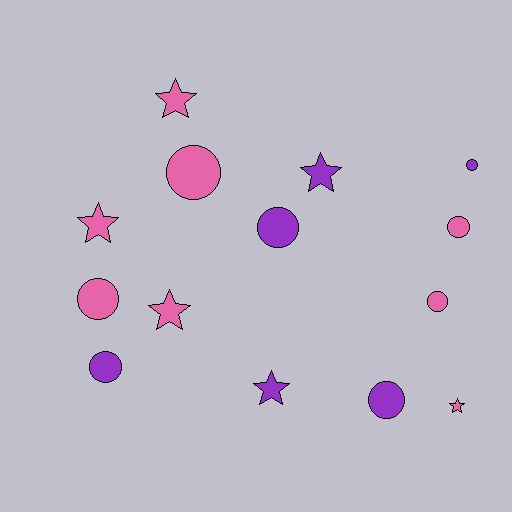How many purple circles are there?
There are 4 purple circles.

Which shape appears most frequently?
Circle, with 8 objects.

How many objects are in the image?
There are 14 objects.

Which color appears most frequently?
Pink, with 8 objects.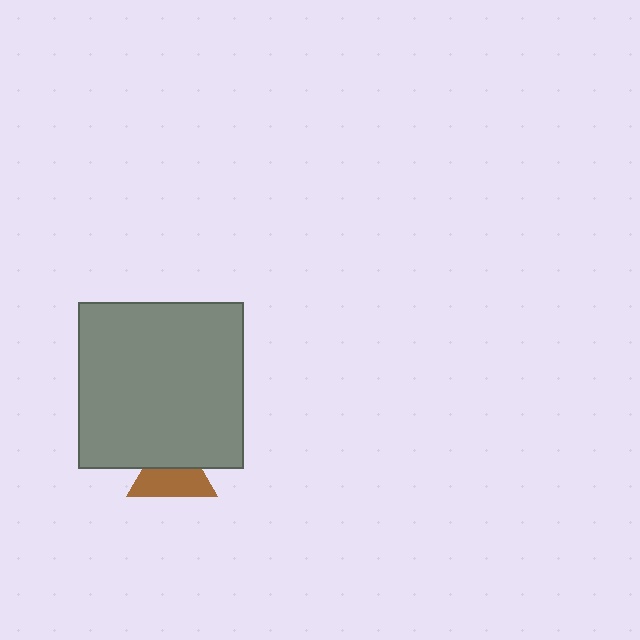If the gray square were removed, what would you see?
You would see the complete brown triangle.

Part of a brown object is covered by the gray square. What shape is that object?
It is a triangle.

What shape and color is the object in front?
The object in front is a gray square.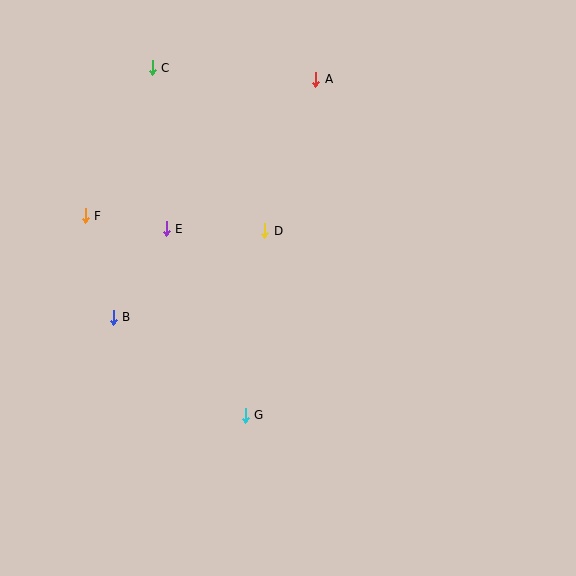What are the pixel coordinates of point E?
Point E is at (166, 229).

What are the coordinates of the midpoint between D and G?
The midpoint between D and G is at (255, 323).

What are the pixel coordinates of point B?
Point B is at (113, 317).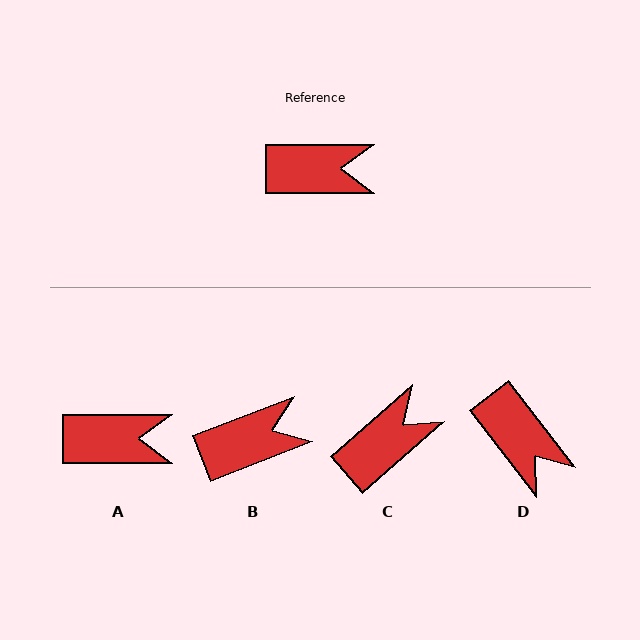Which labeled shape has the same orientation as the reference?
A.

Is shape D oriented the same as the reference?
No, it is off by about 52 degrees.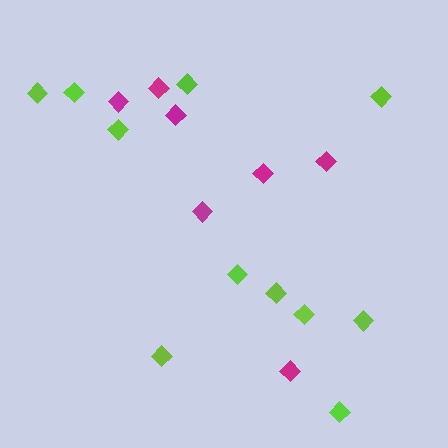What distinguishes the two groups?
There are 2 groups: one group of lime diamonds (11) and one group of magenta diamonds (7).